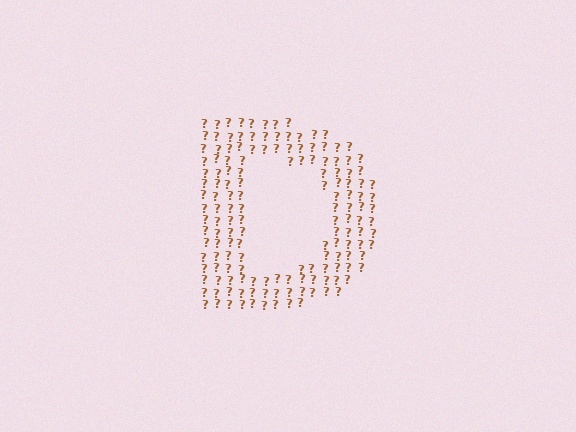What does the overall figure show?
The overall figure shows the letter D.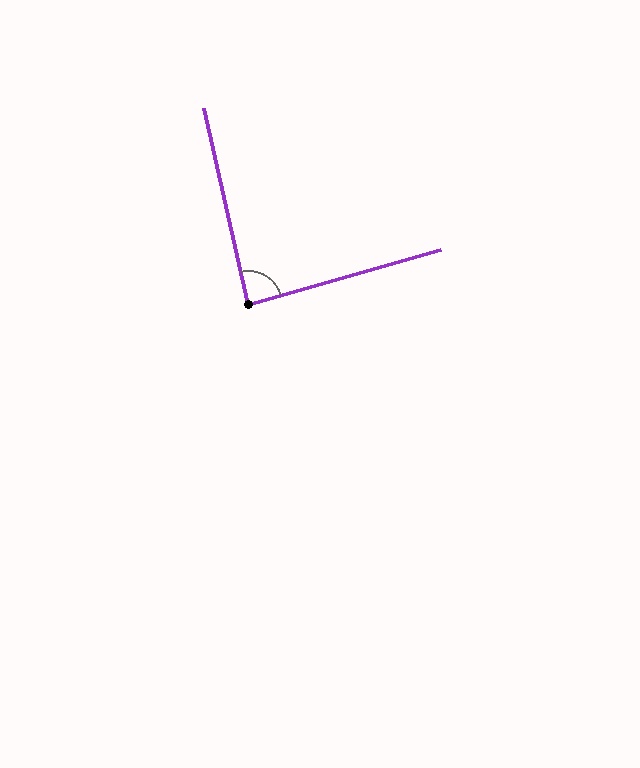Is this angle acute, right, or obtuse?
It is approximately a right angle.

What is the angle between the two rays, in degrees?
Approximately 87 degrees.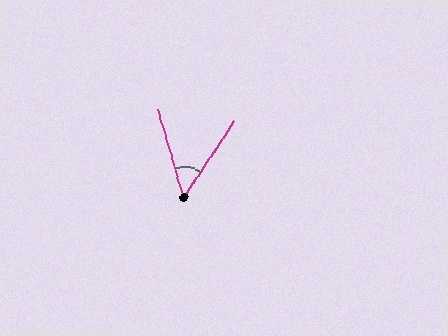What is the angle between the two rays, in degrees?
Approximately 50 degrees.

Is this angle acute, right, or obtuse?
It is acute.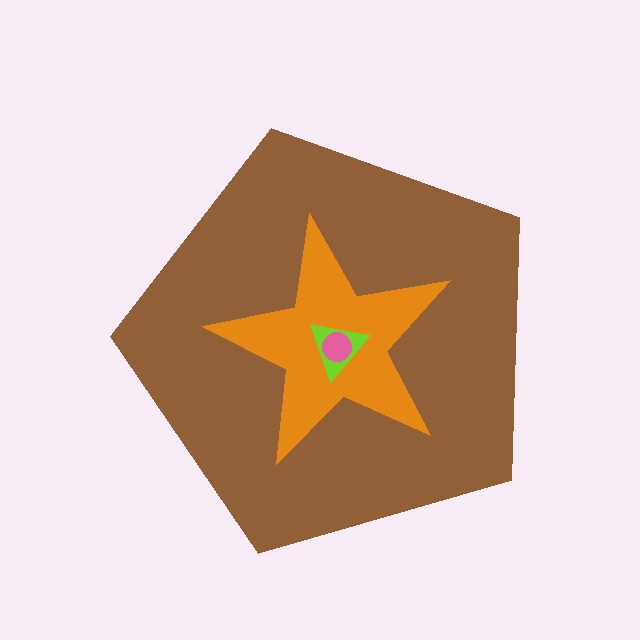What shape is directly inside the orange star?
The lime triangle.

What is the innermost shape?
The pink circle.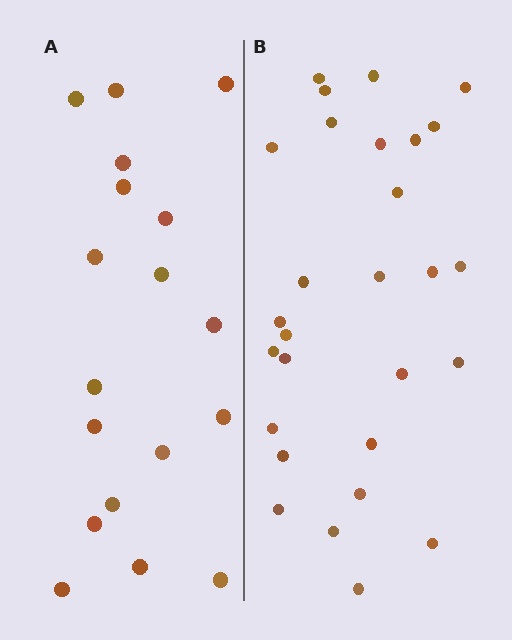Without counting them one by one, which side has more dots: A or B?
Region B (the right region) has more dots.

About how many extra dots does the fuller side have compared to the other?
Region B has roughly 10 or so more dots than region A.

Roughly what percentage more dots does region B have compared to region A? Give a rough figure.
About 55% more.